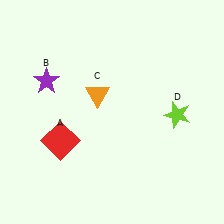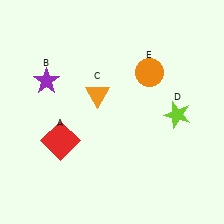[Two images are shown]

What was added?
An orange circle (E) was added in Image 2.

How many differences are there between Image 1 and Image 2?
There is 1 difference between the two images.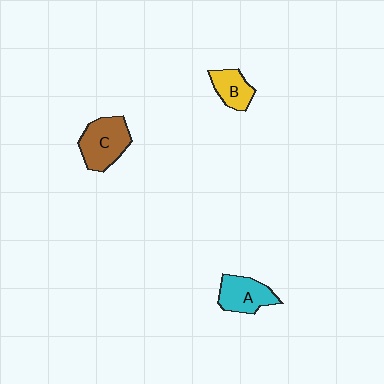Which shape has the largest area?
Shape C (brown).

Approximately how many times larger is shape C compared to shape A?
Approximately 1.2 times.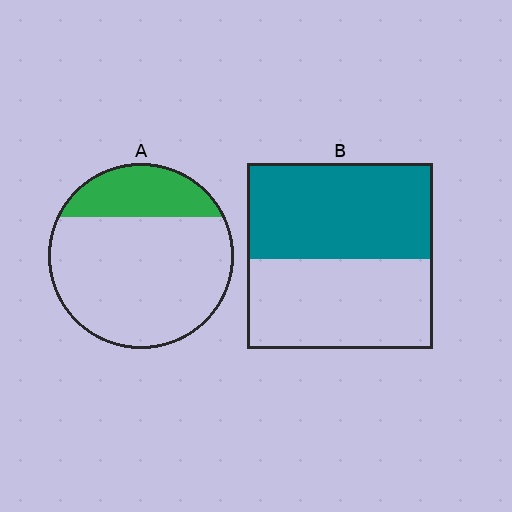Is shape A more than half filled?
No.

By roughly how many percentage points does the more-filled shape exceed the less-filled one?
By roughly 30 percentage points (B over A).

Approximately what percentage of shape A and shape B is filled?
A is approximately 25% and B is approximately 50%.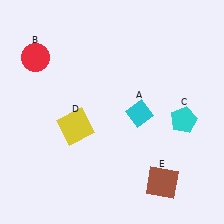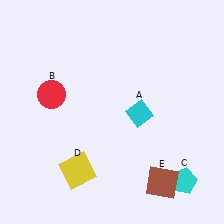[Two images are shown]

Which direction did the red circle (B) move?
The red circle (B) moved down.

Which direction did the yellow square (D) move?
The yellow square (D) moved down.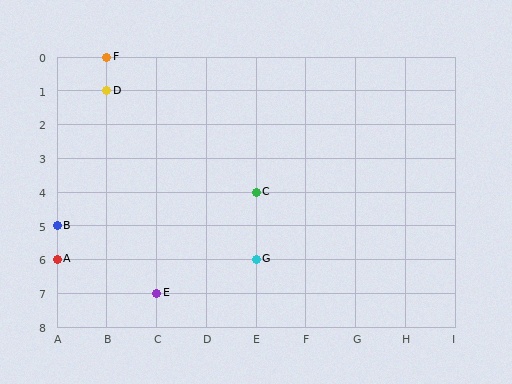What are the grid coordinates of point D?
Point D is at grid coordinates (B, 1).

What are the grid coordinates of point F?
Point F is at grid coordinates (B, 0).